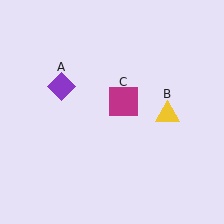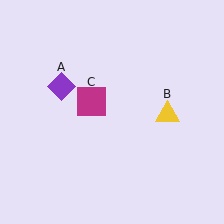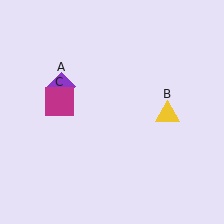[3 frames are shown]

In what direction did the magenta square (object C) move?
The magenta square (object C) moved left.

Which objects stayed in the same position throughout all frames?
Purple diamond (object A) and yellow triangle (object B) remained stationary.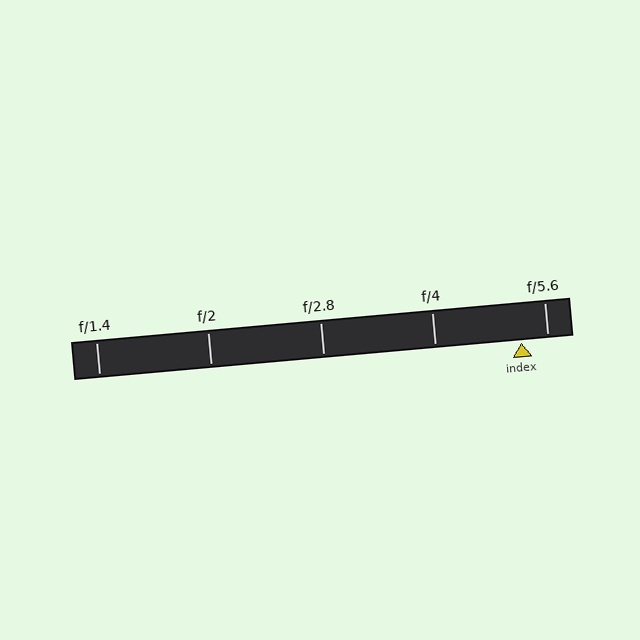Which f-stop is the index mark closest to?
The index mark is closest to f/5.6.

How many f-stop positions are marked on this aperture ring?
There are 5 f-stop positions marked.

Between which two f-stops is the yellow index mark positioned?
The index mark is between f/4 and f/5.6.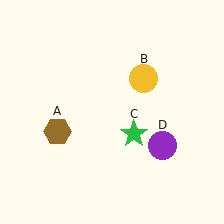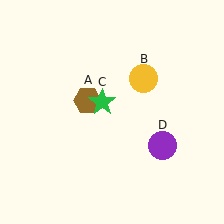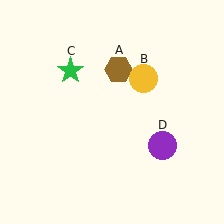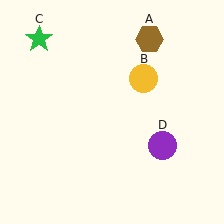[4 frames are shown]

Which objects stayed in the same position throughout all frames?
Yellow circle (object B) and purple circle (object D) remained stationary.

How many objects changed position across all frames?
2 objects changed position: brown hexagon (object A), green star (object C).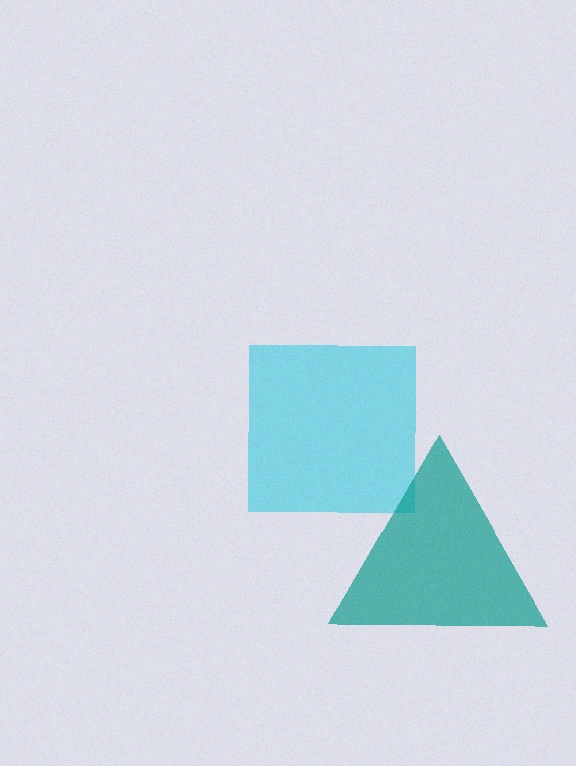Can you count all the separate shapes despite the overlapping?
Yes, there are 2 separate shapes.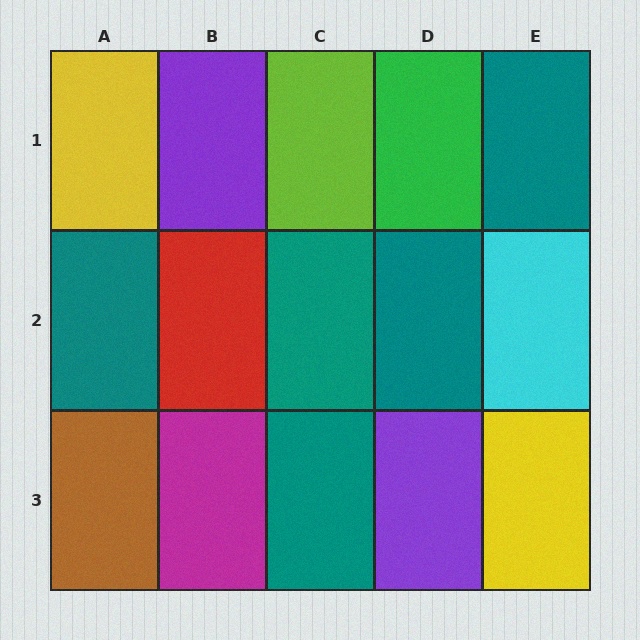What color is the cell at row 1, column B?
Purple.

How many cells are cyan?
1 cell is cyan.